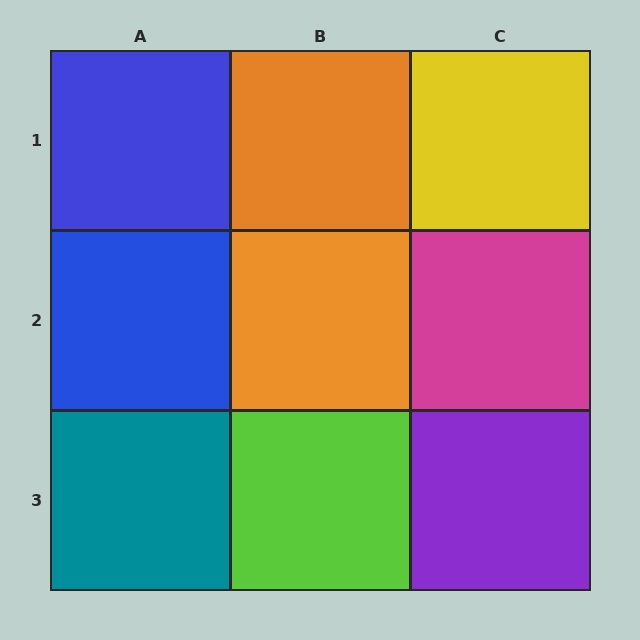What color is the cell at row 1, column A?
Blue.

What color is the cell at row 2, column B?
Orange.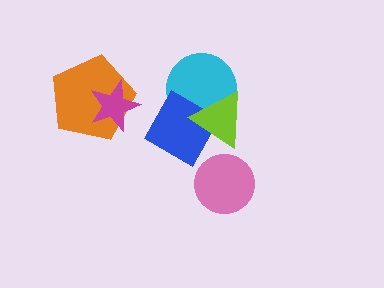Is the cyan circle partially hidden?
Yes, it is partially covered by another shape.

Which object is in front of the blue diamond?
The lime triangle is in front of the blue diamond.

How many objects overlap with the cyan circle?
2 objects overlap with the cyan circle.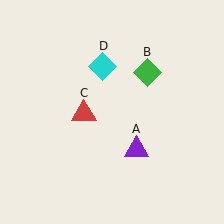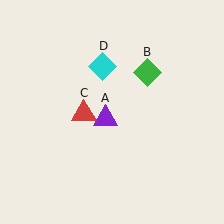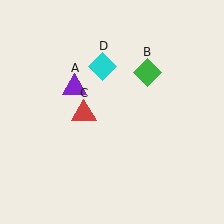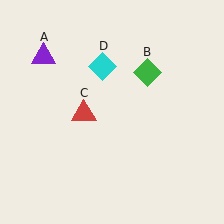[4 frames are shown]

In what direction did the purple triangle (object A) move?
The purple triangle (object A) moved up and to the left.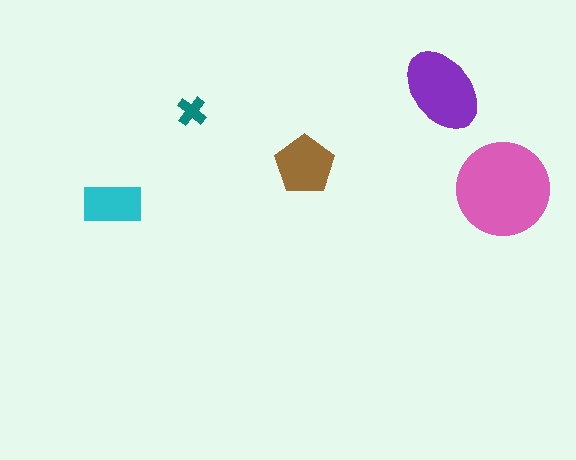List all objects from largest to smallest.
The pink circle, the purple ellipse, the brown pentagon, the cyan rectangle, the teal cross.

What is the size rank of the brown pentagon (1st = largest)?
3rd.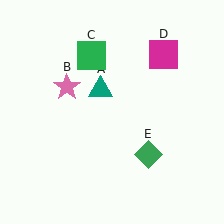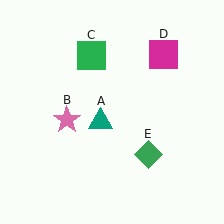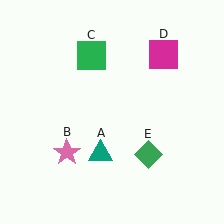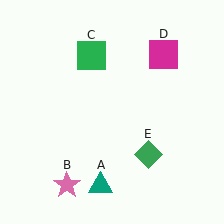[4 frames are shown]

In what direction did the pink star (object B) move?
The pink star (object B) moved down.